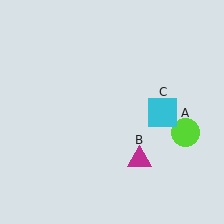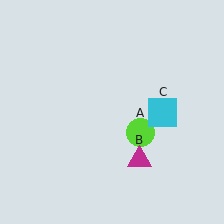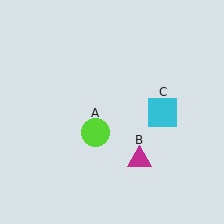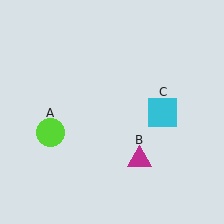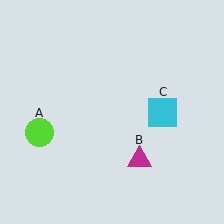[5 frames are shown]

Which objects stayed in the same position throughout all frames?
Magenta triangle (object B) and cyan square (object C) remained stationary.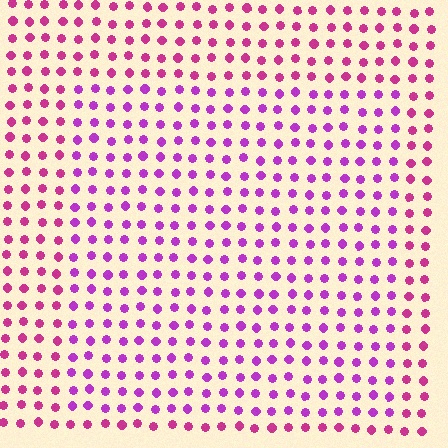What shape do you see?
I see a rectangle.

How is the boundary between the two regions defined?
The boundary is defined purely by a slight shift in hue (about 30 degrees). Spacing, size, and orientation are identical on both sides.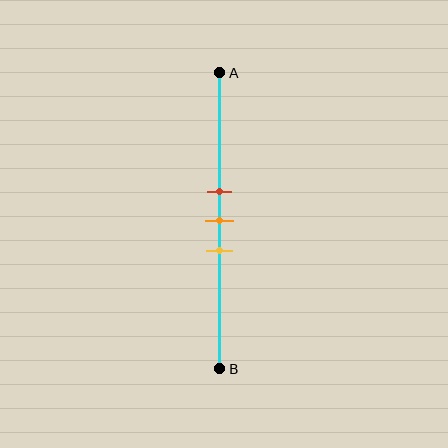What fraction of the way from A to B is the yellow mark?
The yellow mark is approximately 60% (0.6) of the way from A to B.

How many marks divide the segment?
There are 3 marks dividing the segment.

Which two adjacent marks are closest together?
The red and orange marks are the closest adjacent pair.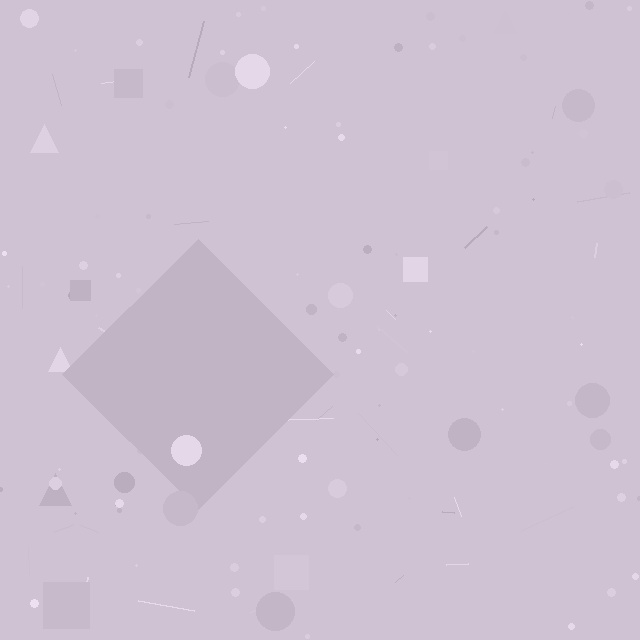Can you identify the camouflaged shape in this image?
The camouflaged shape is a diamond.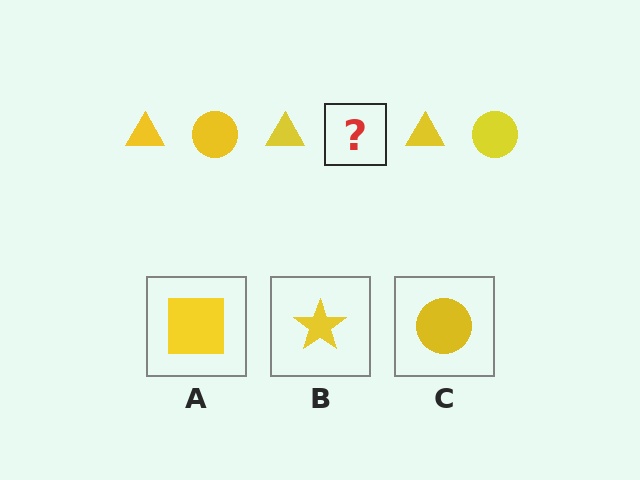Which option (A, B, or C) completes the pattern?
C.